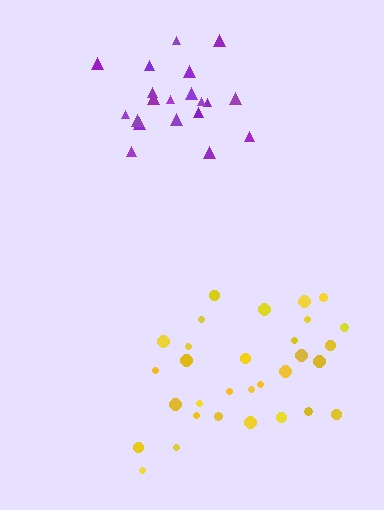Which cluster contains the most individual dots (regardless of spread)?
Yellow (31).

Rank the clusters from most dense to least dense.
purple, yellow.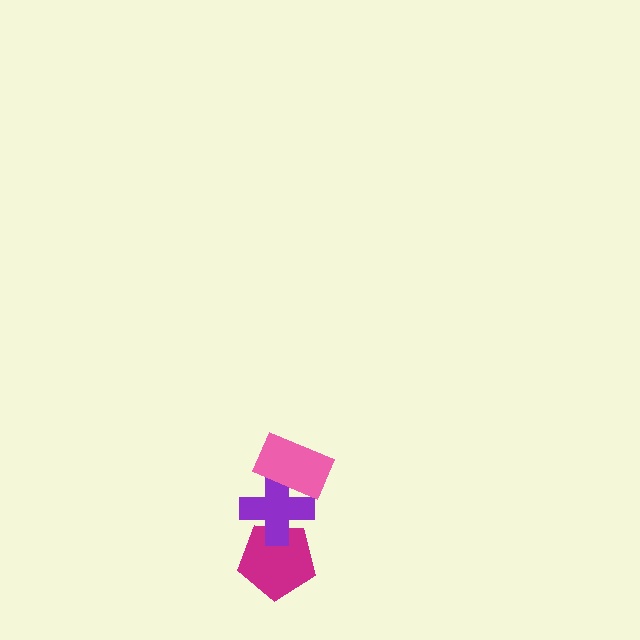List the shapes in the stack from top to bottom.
From top to bottom: the pink rectangle, the purple cross, the magenta pentagon.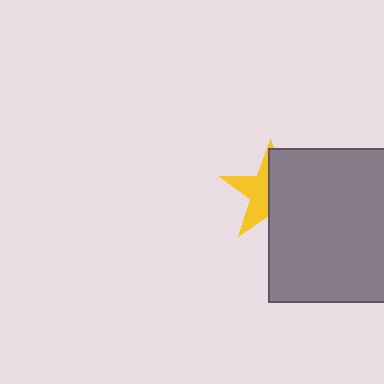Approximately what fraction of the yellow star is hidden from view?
Roughly 55% of the yellow star is hidden behind the gray square.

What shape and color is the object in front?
The object in front is a gray square.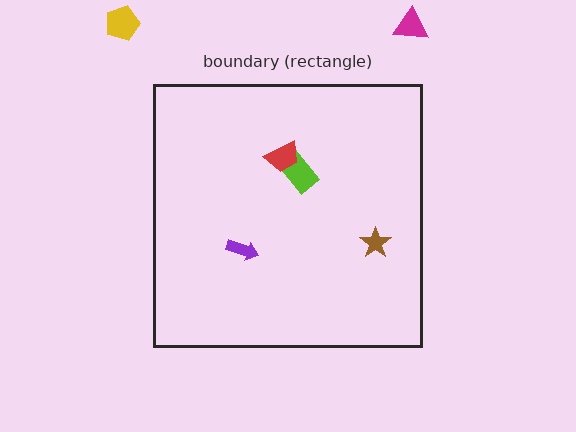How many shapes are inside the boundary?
4 inside, 2 outside.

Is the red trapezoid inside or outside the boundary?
Inside.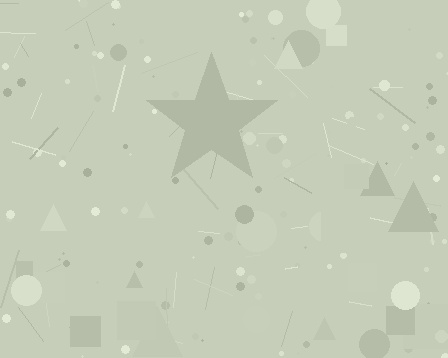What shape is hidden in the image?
A star is hidden in the image.